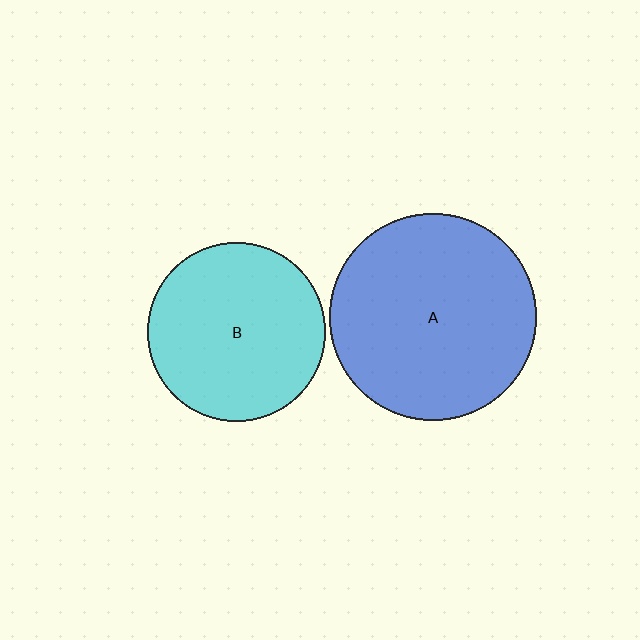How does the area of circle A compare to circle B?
Approximately 1.3 times.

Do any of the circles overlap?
No, none of the circles overlap.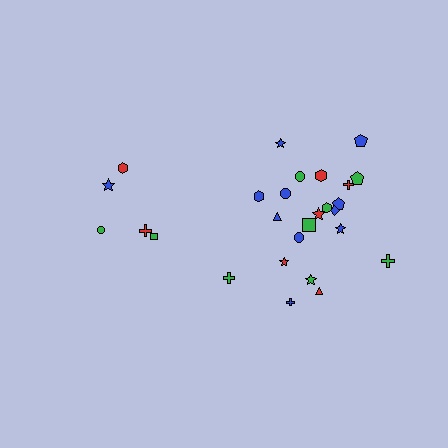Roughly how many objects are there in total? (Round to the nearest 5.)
Roughly 25 objects in total.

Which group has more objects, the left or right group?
The right group.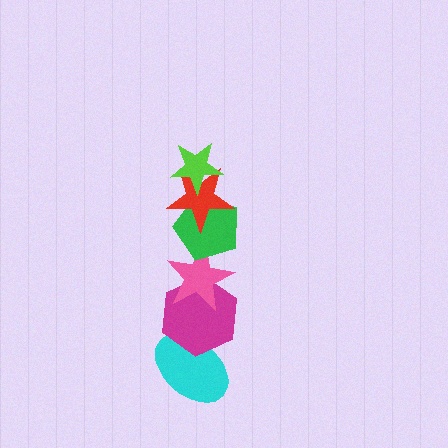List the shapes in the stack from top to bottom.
From top to bottom: the lime star, the red star, the green pentagon, the pink star, the magenta hexagon, the cyan ellipse.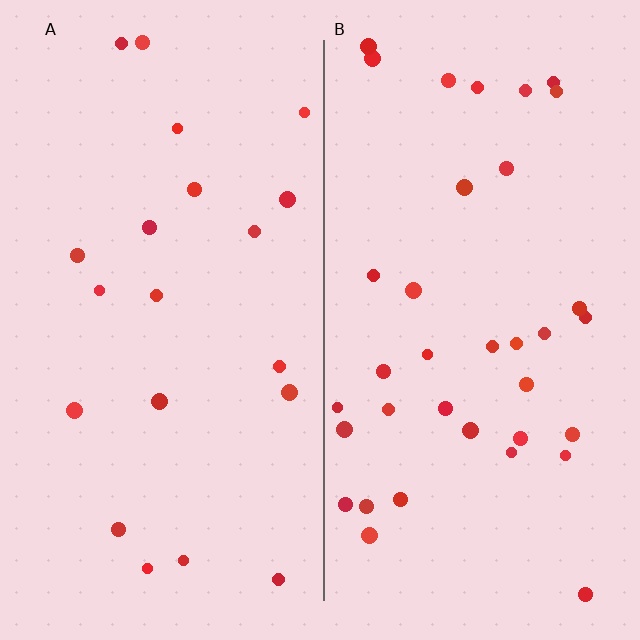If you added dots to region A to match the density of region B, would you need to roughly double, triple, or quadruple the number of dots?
Approximately double.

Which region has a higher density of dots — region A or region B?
B (the right).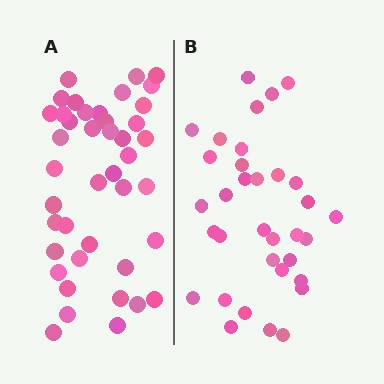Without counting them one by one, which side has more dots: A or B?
Region A (the left region) has more dots.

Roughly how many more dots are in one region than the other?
Region A has roughly 8 or so more dots than region B.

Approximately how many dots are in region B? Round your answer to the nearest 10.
About 30 dots. (The exact count is 34, which rounds to 30.)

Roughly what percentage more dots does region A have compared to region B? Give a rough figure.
About 25% more.